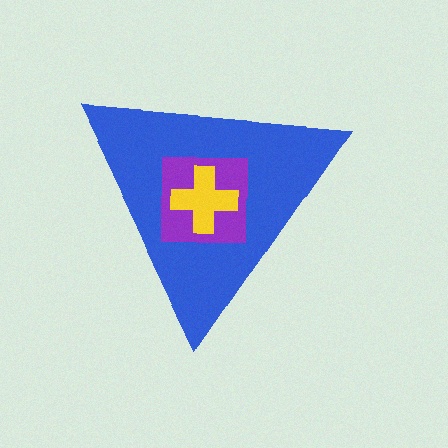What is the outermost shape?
The blue triangle.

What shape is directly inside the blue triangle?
The purple square.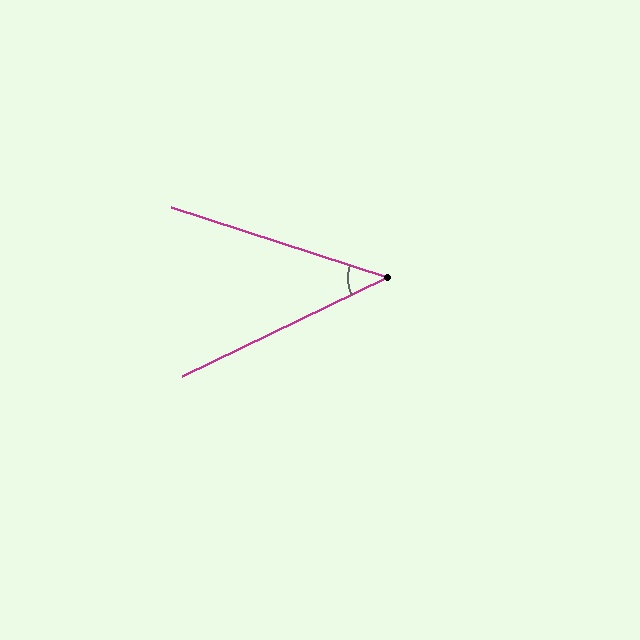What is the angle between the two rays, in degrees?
Approximately 44 degrees.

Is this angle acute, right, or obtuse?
It is acute.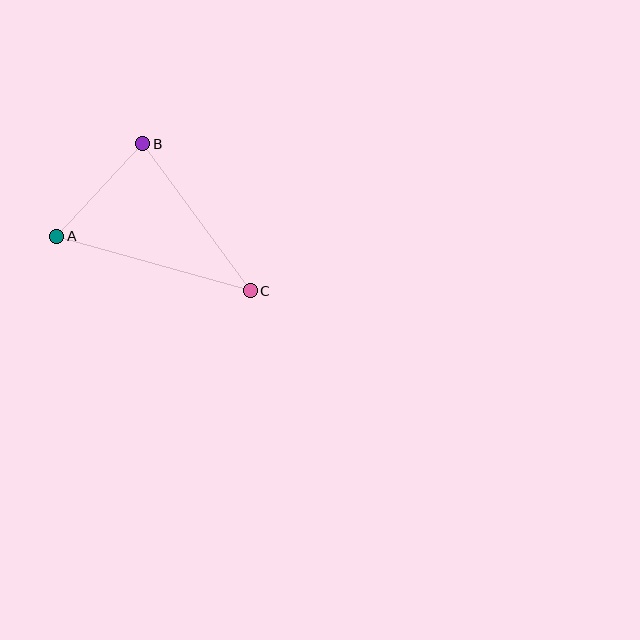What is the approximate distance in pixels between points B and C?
The distance between B and C is approximately 182 pixels.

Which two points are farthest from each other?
Points A and C are farthest from each other.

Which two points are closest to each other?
Points A and B are closest to each other.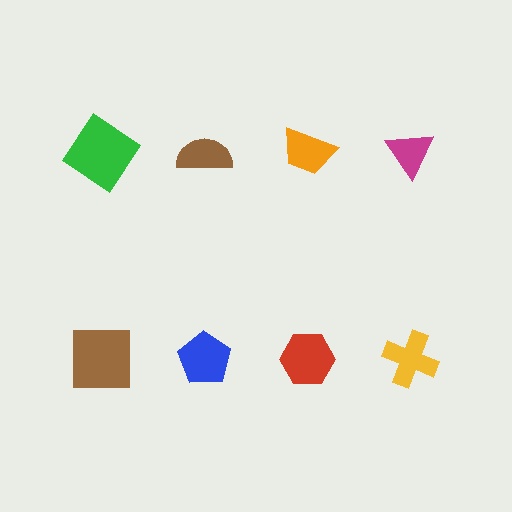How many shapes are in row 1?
4 shapes.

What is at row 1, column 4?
A magenta triangle.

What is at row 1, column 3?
An orange trapezoid.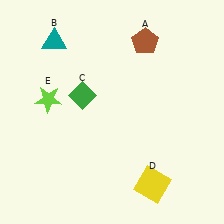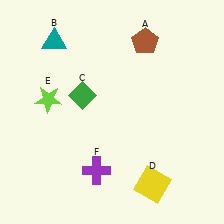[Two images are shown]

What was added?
A purple cross (F) was added in Image 2.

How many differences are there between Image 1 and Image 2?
There is 1 difference between the two images.